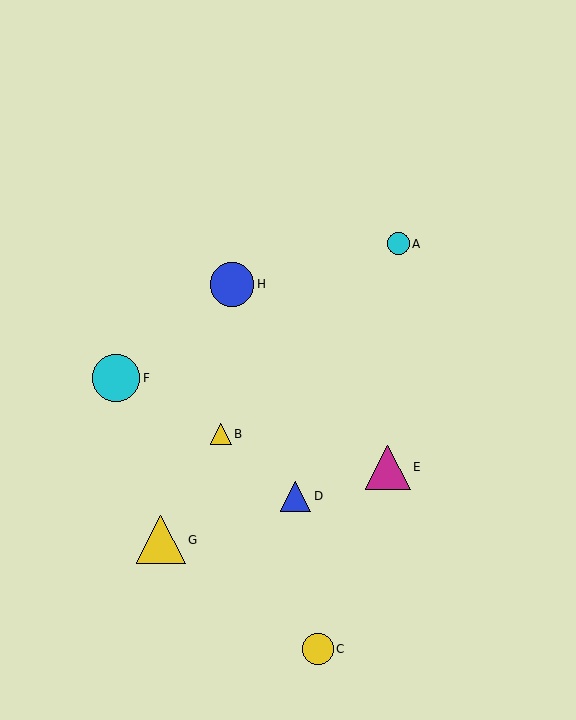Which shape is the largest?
The yellow triangle (labeled G) is the largest.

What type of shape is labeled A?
Shape A is a cyan circle.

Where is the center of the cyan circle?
The center of the cyan circle is at (398, 244).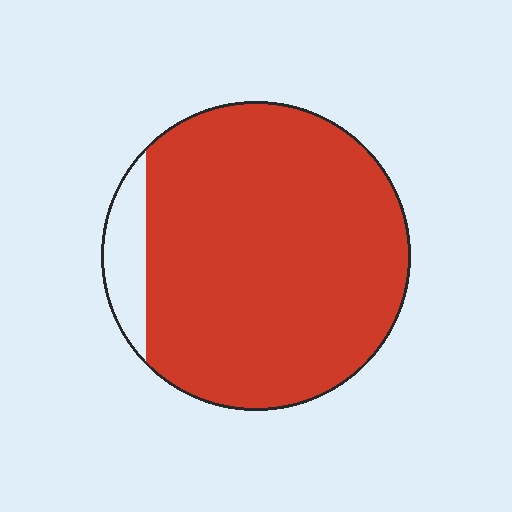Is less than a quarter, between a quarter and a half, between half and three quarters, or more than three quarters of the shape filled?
More than three quarters.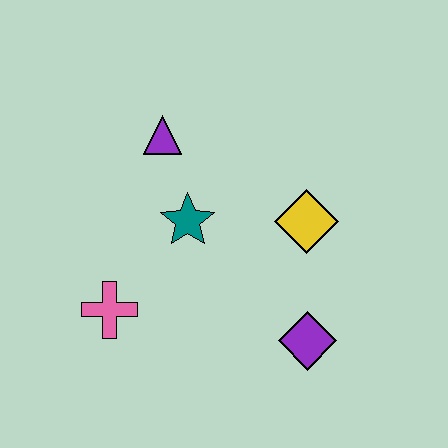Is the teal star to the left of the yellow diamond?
Yes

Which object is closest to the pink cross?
The teal star is closest to the pink cross.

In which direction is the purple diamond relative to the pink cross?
The purple diamond is to the right of the pink cross.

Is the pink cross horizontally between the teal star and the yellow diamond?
No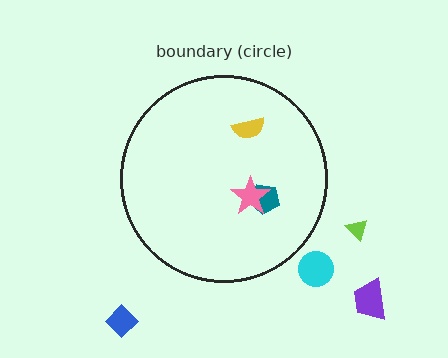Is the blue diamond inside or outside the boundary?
Outside.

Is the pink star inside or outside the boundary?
Inside.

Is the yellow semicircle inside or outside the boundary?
Inside.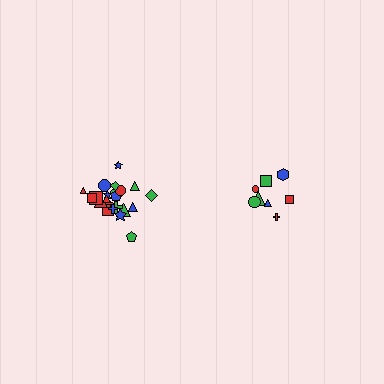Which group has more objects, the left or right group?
The left group.